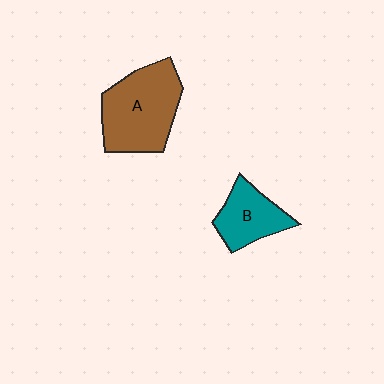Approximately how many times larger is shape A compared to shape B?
Approximately 1.7 times.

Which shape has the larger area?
Shape A (brown).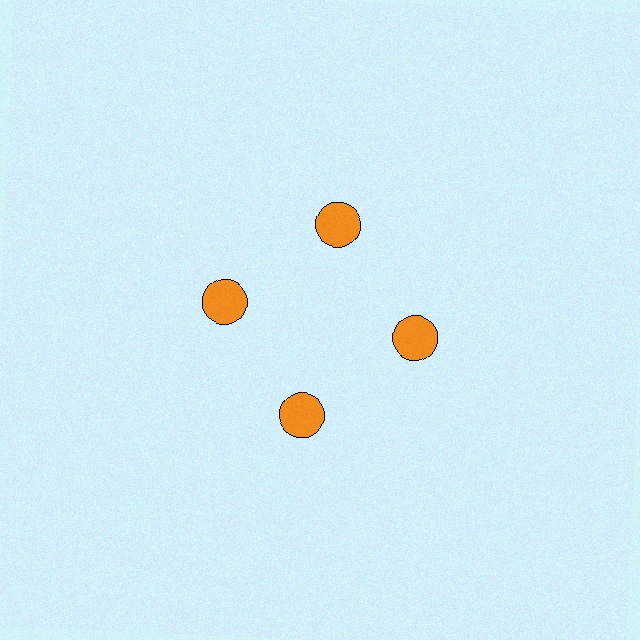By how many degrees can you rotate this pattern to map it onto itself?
The pattern maps onto itself every 90 degrees of rotation.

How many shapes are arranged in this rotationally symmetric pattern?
There are 4 shapes, arranged in 4 groups of 1.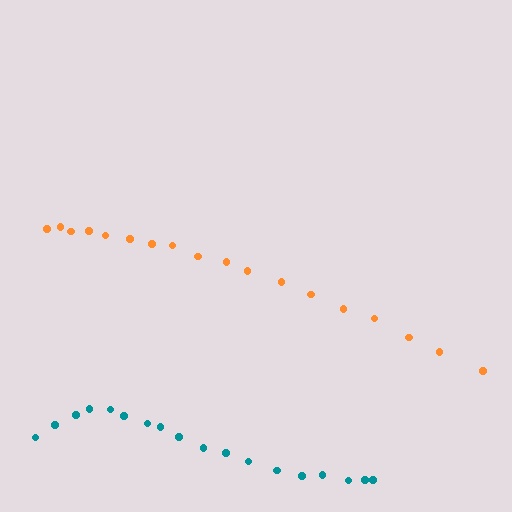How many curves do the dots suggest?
There are 2 distinct paths.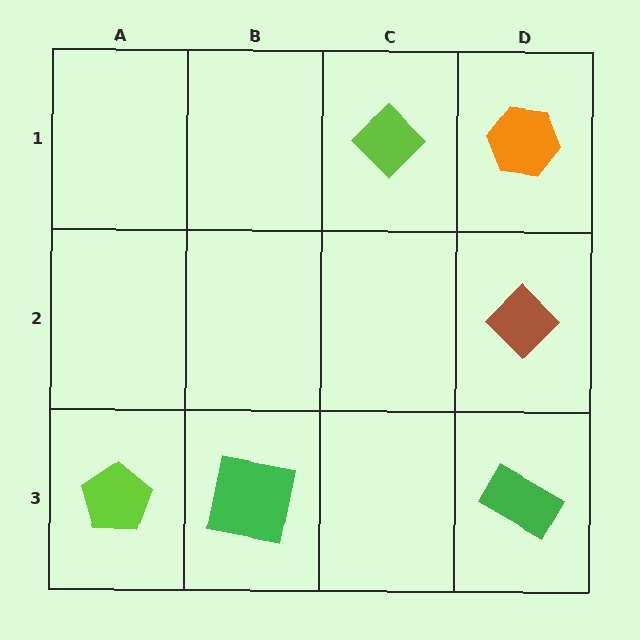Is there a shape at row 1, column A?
No, that cell is empty.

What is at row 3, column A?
A lime pentagon.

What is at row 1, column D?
An orange hexagon.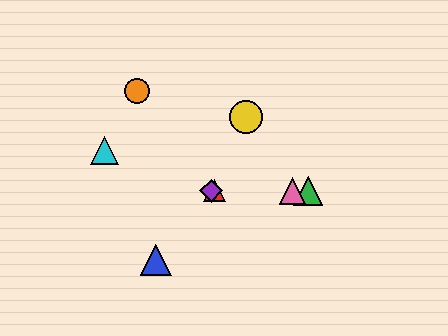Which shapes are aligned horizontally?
The red triangle, the green triangle, the purple diamond, the pink triangle are aligned horizontally.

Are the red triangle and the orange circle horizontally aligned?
No, the red triangle is at y≈191 and the orange circle is at y≈91.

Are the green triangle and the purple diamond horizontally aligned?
Yes, both are at y≈191.